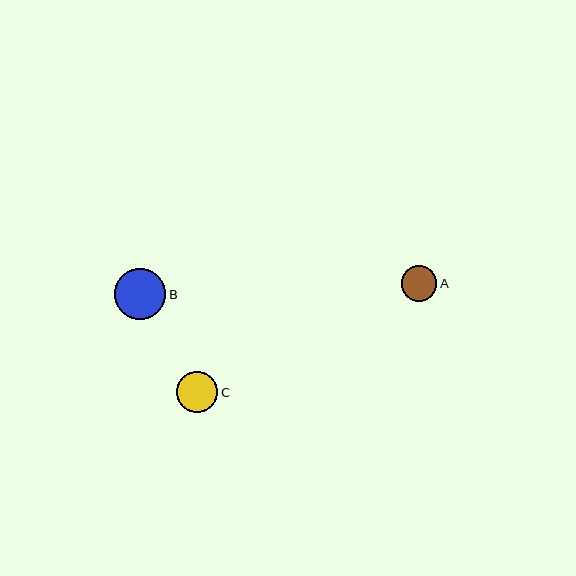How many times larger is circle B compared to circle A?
Circle B is approximately 1.4 times the size of circle A.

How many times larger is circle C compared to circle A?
Circle C is approximately 1.2 times the size of circle A.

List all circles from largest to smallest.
From largest to smallest: B, C, A.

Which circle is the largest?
Circle B is the largest with a size of approximately 51 pixels.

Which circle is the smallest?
Circle A is the smallest with a size of approximately 36 pixels.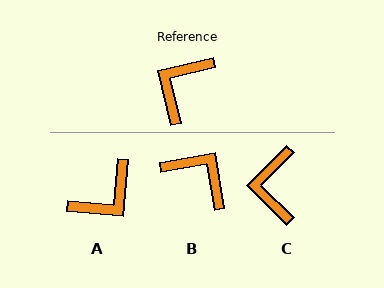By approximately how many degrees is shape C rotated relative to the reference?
Approximately 32 degrees counter-clockwise.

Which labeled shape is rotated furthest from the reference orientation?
A, about 161 degrees away.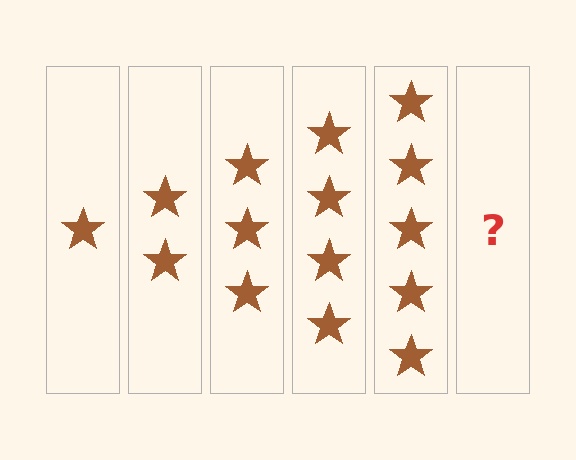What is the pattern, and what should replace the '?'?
The pattern is that each step adds one more star. The '?' should be 6 stars.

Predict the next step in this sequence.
The next step is 6 stars.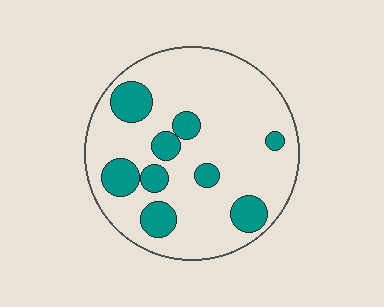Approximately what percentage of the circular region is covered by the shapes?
Approximately 20%.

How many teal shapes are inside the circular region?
9.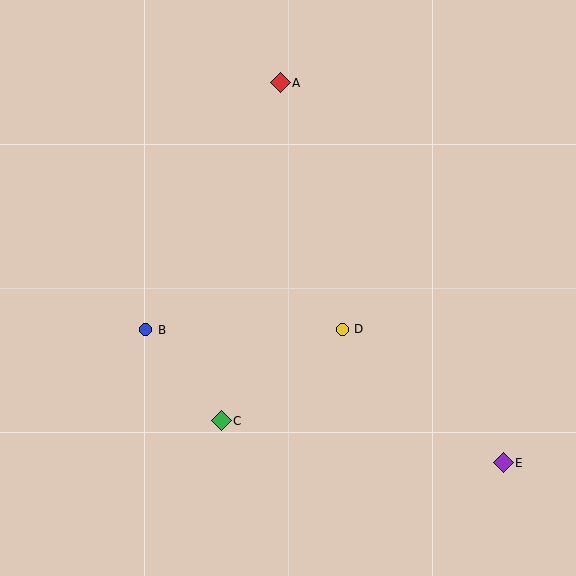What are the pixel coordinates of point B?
Point B is at (146, 330).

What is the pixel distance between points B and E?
The distance between B and E is 382 pixels.